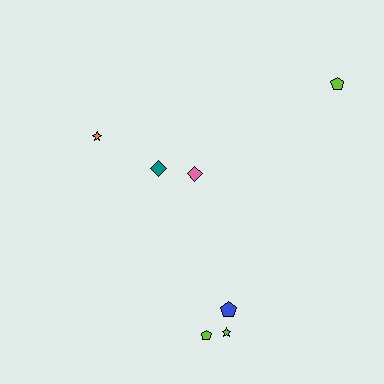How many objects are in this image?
There are 7 objects.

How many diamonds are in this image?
There are 2 diamonds.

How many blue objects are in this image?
There is 1 blue object.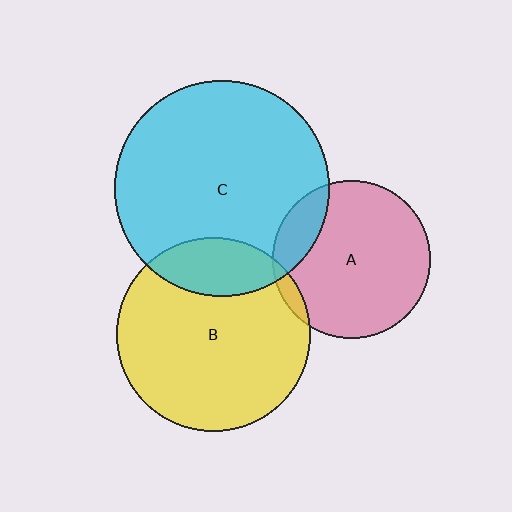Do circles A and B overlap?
Yes.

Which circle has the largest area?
Circle C (cyan).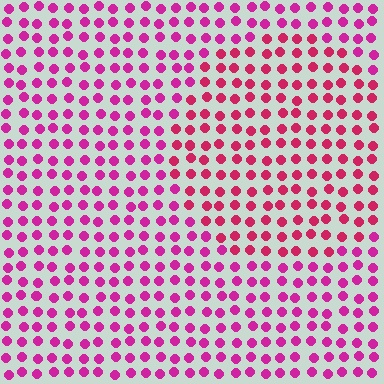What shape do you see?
I see a circle.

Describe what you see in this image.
The image is filled with small magenta elements in a uniform arrangement. A circle-shaped region is visible where the elements are tinted to a slightly different hue, forming a subtle color boundary.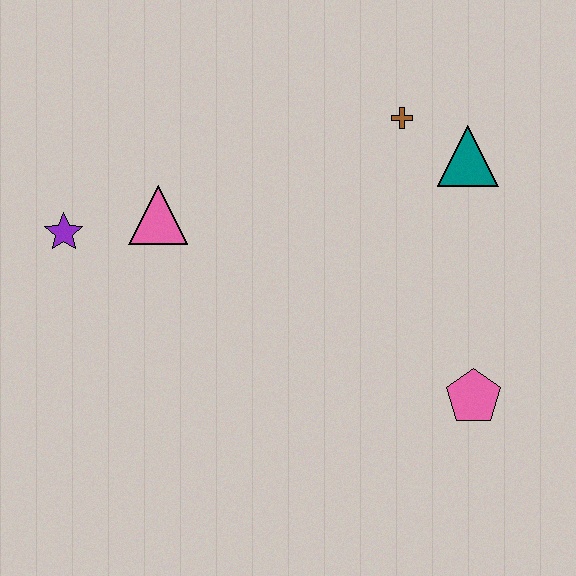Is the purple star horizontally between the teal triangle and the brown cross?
No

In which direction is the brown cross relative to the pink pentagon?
The brown cross is above the pink pentagon.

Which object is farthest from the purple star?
The pink pentagon is farthest from the purple star.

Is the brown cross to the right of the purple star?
Yes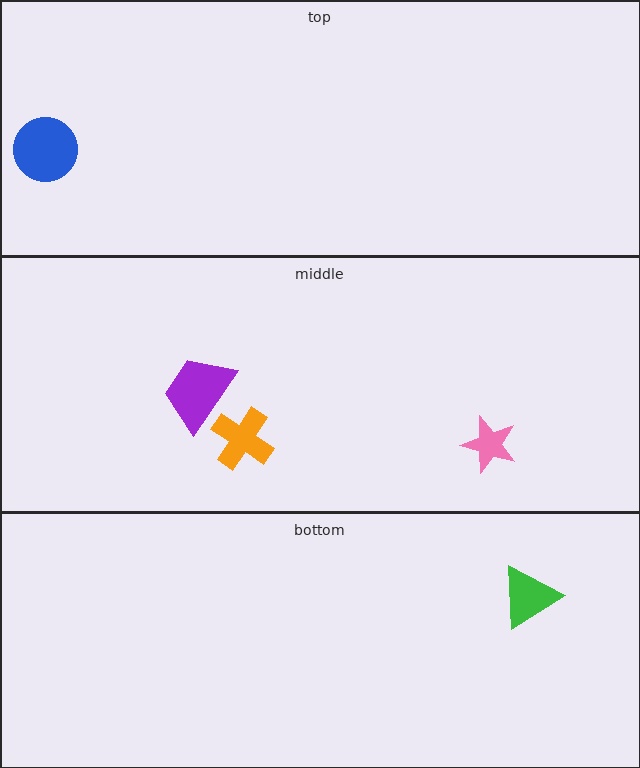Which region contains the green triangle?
The bottom region.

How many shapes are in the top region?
1.